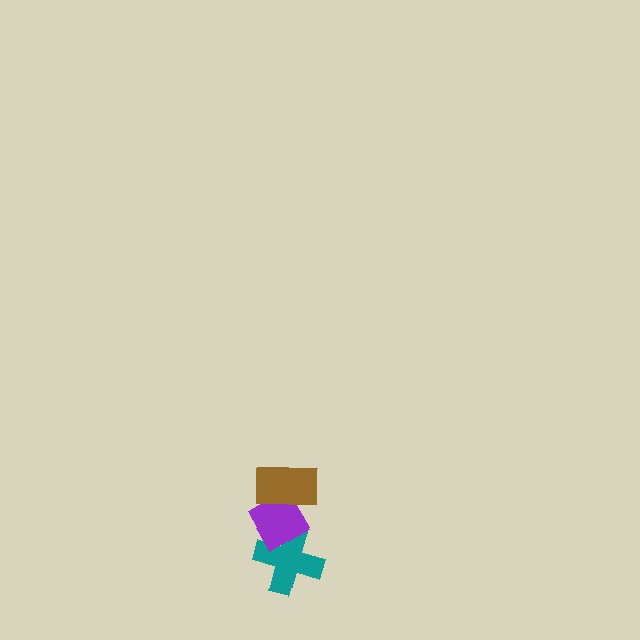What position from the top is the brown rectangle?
The brown rectangle is 1st from the top.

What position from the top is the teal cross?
The teal cross is 3rd from the top.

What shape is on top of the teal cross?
The purple diamond is on top of the teal cross.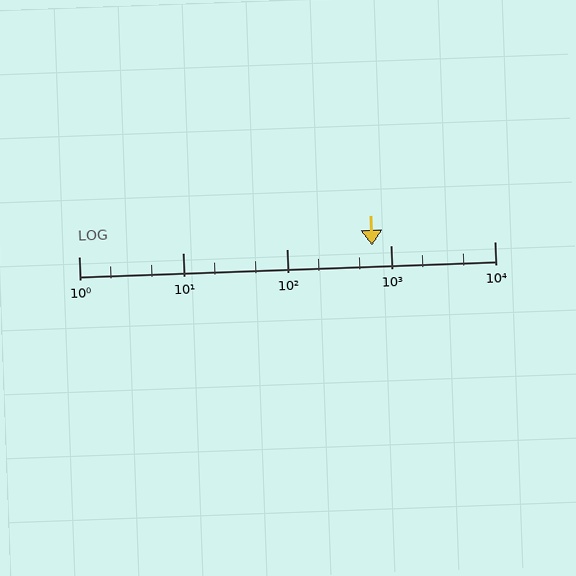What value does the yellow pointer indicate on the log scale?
The pointer indicates approximately 660.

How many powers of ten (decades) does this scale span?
The scale spans 4 decades, from 1 to 10000.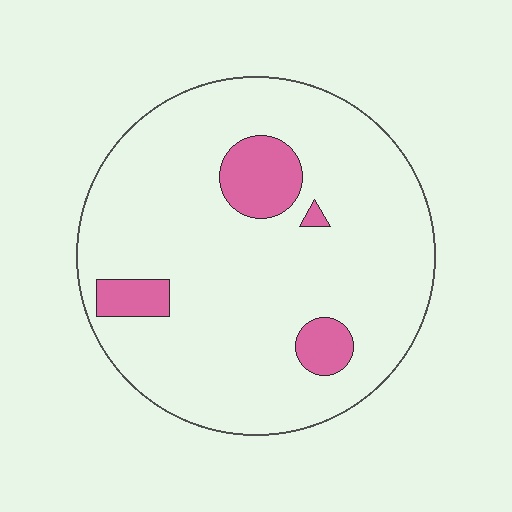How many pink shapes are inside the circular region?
4.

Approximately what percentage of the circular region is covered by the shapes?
Approximately 10%.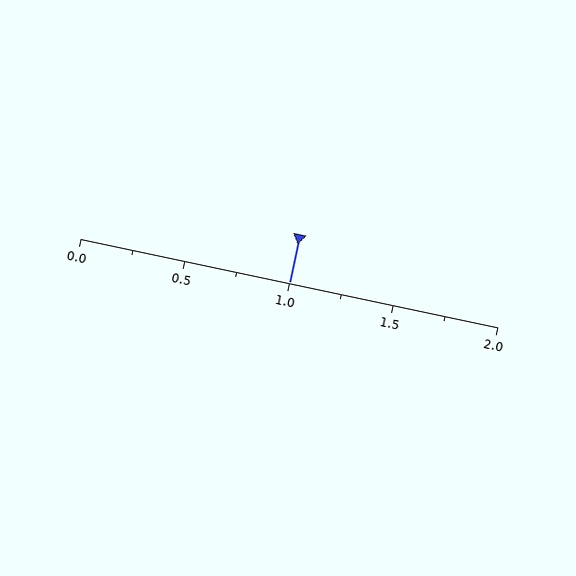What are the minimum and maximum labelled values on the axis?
The axis runs from 0.0 to 2.0.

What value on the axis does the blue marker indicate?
The marker indicates approximately 1.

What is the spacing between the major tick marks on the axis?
The major ticks are spaced 0.5 apart.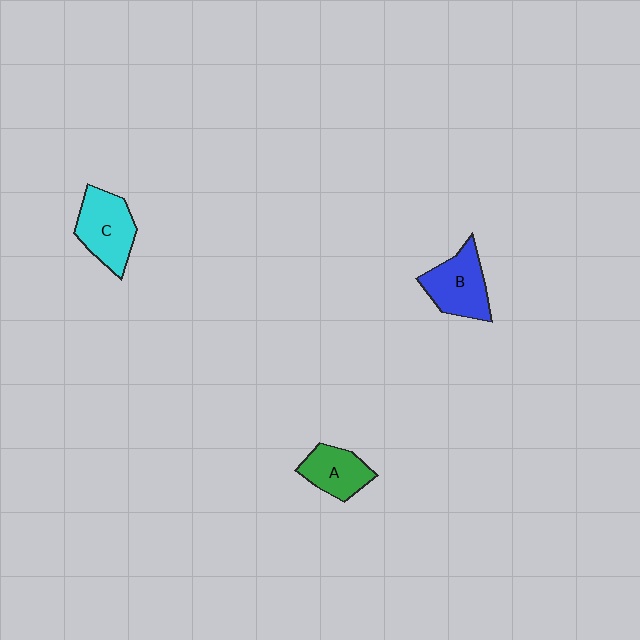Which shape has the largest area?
Shape C (cyan).